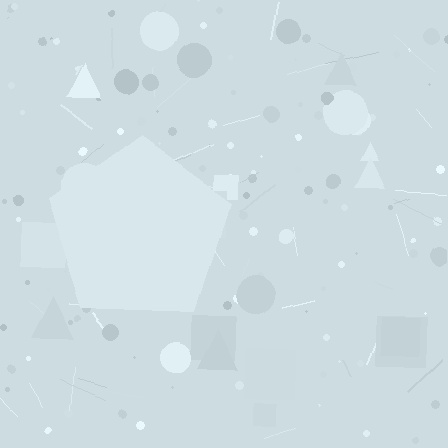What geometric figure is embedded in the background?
A pentagon is embedded in the background.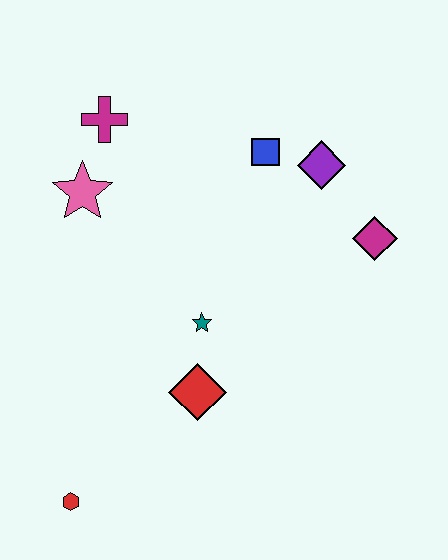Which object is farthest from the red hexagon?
The purple diamond is farthest from the red hexagon.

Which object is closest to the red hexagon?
The red diamond is closest to the red hexagon.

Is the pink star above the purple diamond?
No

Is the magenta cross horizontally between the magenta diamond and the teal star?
No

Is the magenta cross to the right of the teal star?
No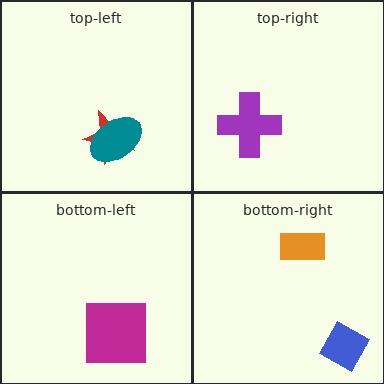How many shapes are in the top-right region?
1.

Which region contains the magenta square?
The bottom-left region.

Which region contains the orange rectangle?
The bottom-right region.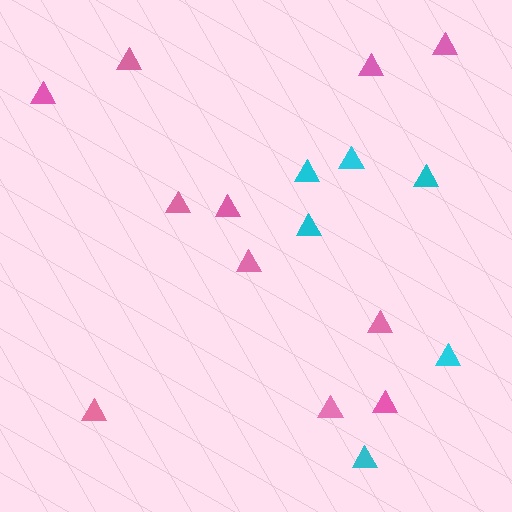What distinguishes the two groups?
There are 2 groups: one group of pink triangles (11) and one group of cyan triangles (6).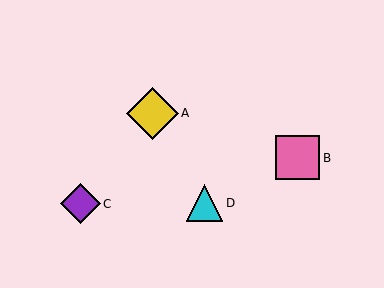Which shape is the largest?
The yellow diamond (labeled A) is the largest.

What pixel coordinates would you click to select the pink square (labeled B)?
Click at (298, 158) to select the pink square B.